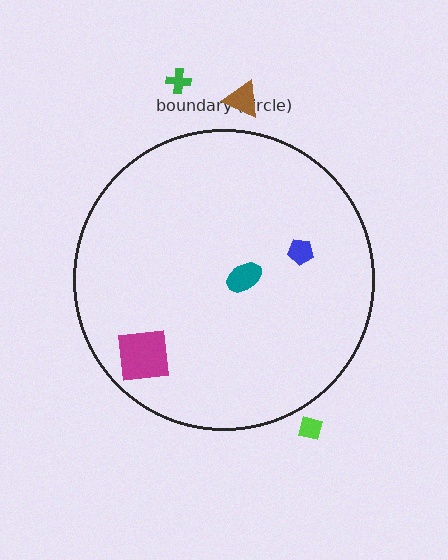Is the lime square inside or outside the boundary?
Outside.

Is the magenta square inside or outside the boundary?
Inside.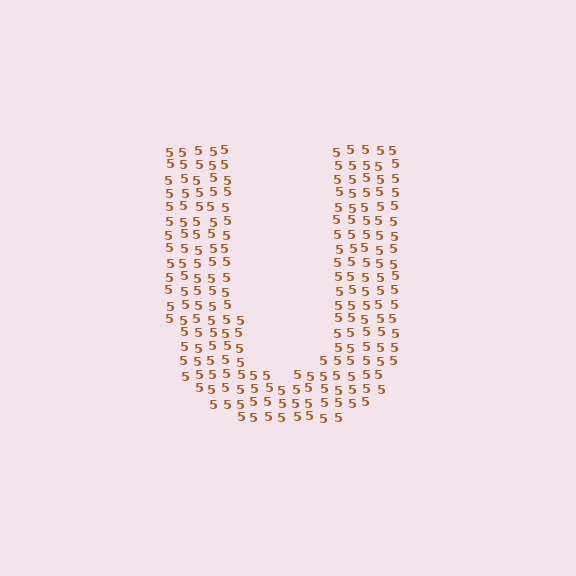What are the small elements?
The small elements are digit 5's.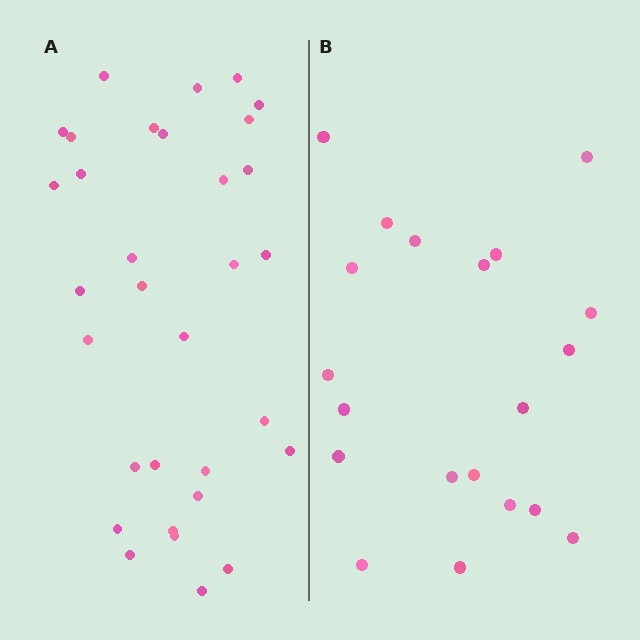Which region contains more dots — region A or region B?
Region A (the left region) has more dots.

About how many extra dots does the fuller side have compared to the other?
Region A has roughly 12 or so more dots than region B.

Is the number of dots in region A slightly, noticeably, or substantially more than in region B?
Region A has substantially more. The ratio is roughly 1.6 to 1.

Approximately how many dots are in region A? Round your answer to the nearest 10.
About 30 dots. (The exact count is 32, which rounds to 30.)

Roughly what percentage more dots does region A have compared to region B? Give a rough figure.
About 60% more.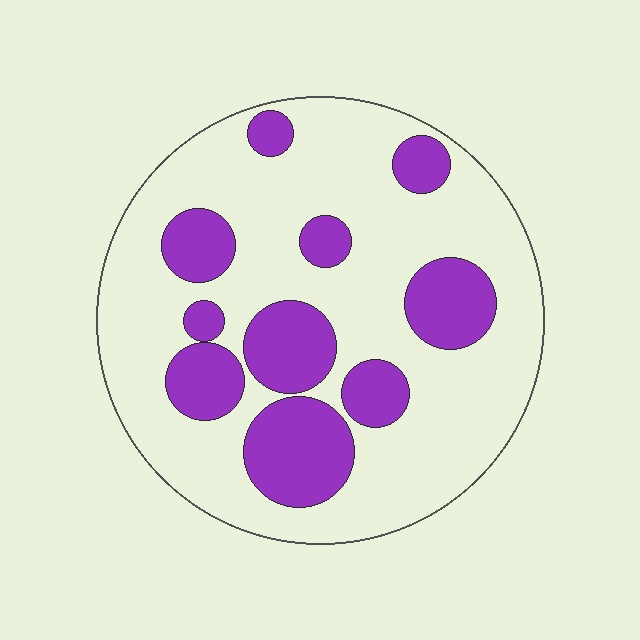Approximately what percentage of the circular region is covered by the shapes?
Approximately 30%.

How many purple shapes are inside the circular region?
10.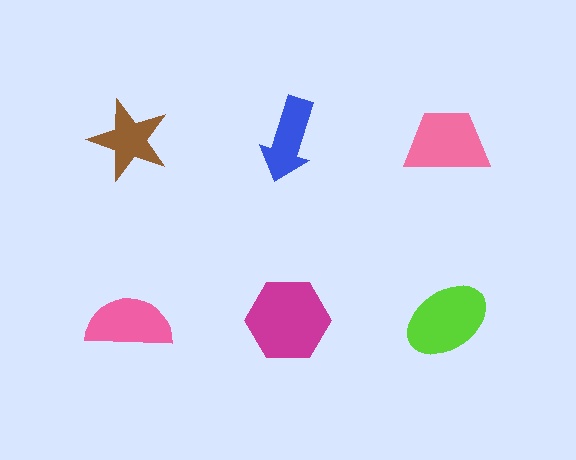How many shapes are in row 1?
3 shapes.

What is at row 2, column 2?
A magenta hexagon.